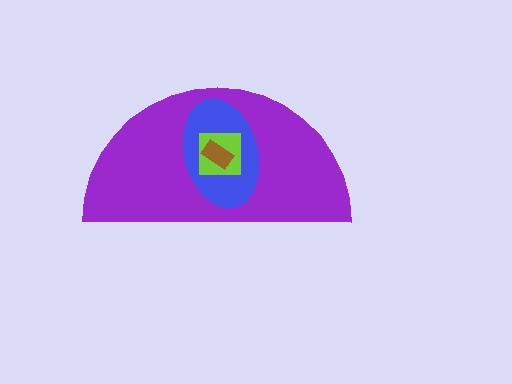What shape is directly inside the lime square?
The brown rectangle.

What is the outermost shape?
The purple semicircle.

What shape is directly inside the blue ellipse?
The lime square.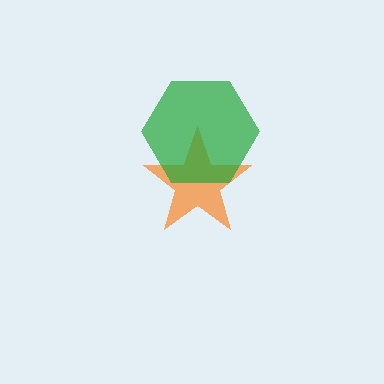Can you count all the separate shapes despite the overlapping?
Yes, there are 2 separate shapes.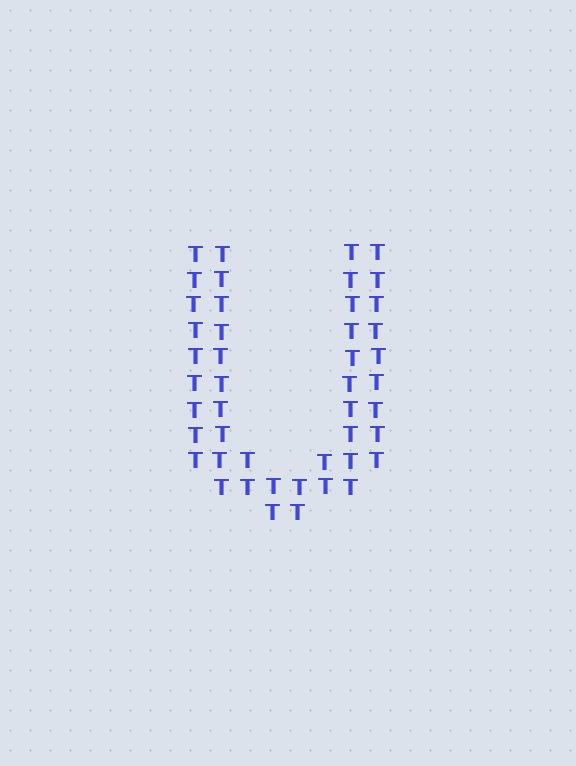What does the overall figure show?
The overall figure shows the letter U.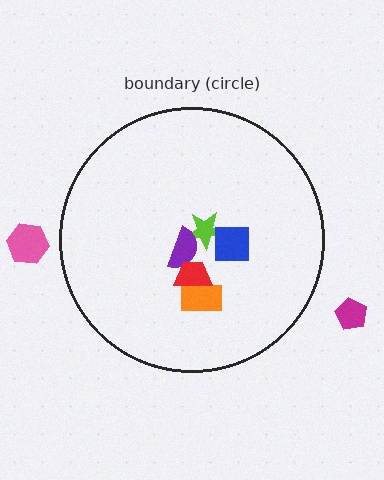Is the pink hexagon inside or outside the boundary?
Outside.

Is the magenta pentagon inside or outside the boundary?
Outside.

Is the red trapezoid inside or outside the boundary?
Inside.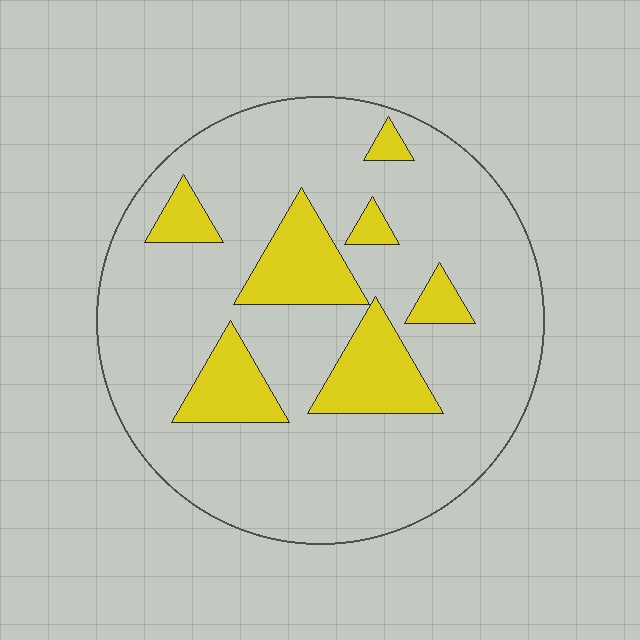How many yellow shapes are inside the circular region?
7.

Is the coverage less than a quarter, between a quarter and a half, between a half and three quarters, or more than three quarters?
Less than a quarter.